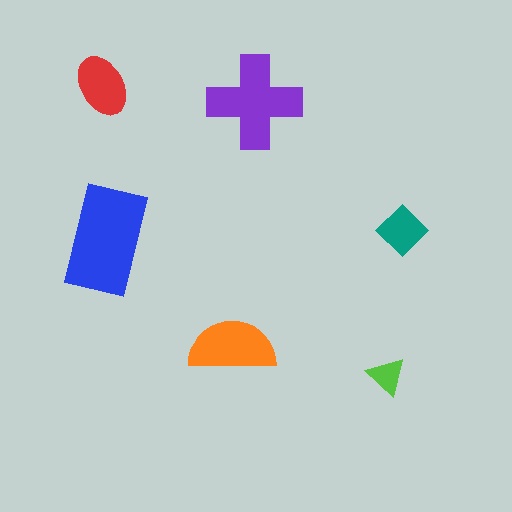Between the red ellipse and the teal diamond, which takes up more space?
The red ellipse.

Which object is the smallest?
The lime triangle.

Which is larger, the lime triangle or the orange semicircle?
The orange semicircle.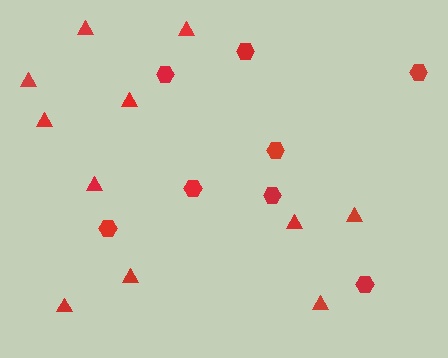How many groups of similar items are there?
There are 2 groups: one group of triangles (11) and one group of hexagons (8).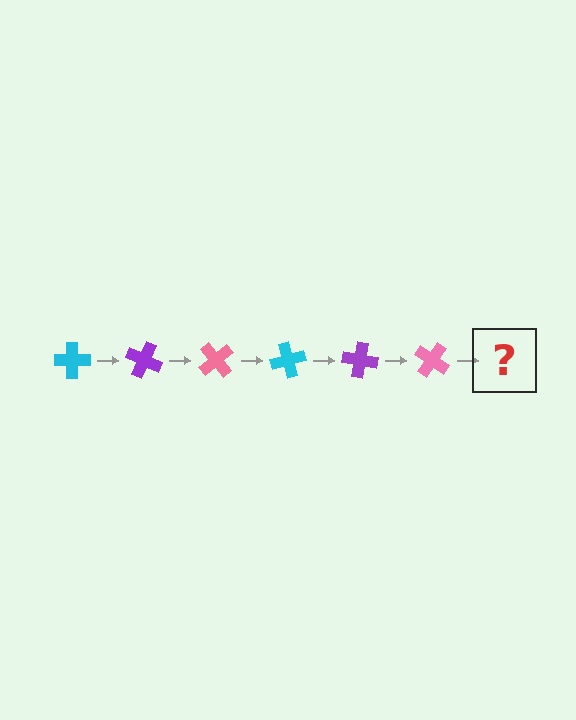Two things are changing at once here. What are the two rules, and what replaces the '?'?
The two rules are that it rotates 25 degrees each step and the color cycles through cyan, purple, and pink. The '?' should be a cyan cross, rotated 150 degrees from the start.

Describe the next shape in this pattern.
It should be a cyan cross, rotated 150 degrees from the start.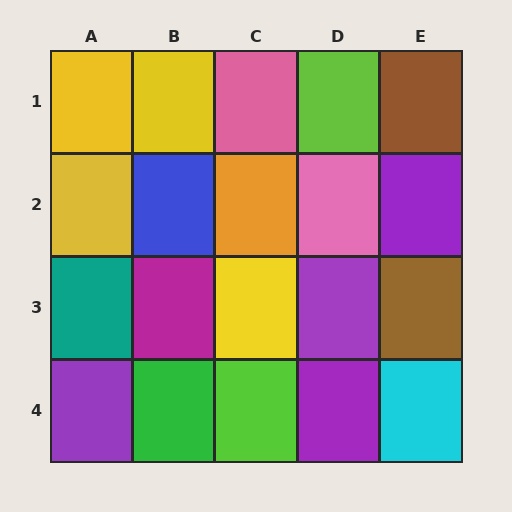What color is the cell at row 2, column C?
Orange.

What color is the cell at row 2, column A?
Yellow.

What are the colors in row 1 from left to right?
Yellow, yellow, pink, lime, brown.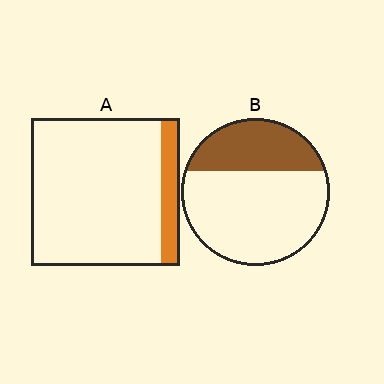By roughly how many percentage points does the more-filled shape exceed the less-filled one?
By roughly 20 percentage points (B over A).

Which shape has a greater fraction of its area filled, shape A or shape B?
Shape B.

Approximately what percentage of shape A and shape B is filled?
A is approximately 15% and B is approximately 30%.